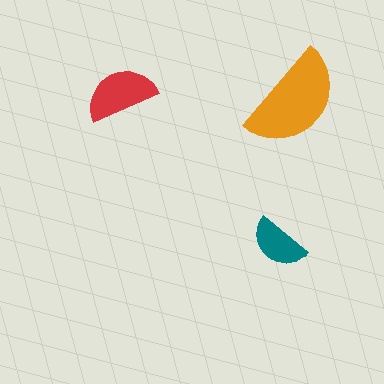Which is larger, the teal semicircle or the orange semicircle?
The orange one.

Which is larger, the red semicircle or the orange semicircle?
The orange one.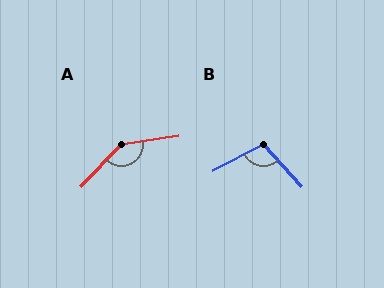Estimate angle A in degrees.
Approximately 142 degrees.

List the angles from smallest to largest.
B (105°), A (142°).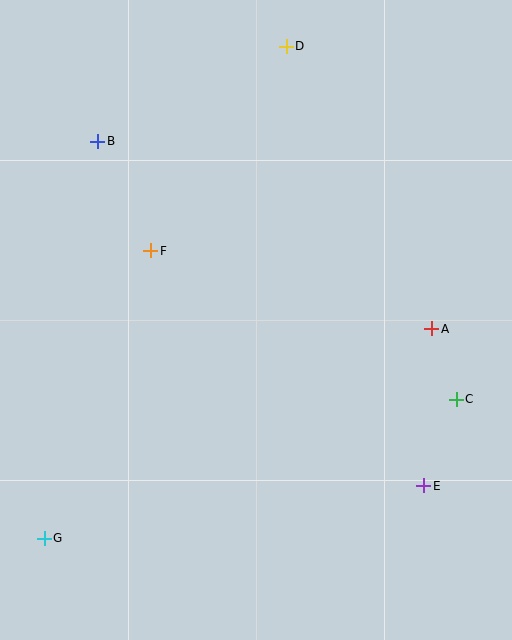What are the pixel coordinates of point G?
Point G is at (44, 538).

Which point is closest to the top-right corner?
Point D is closest to the top-right corner.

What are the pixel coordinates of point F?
Point F is at (151, 251).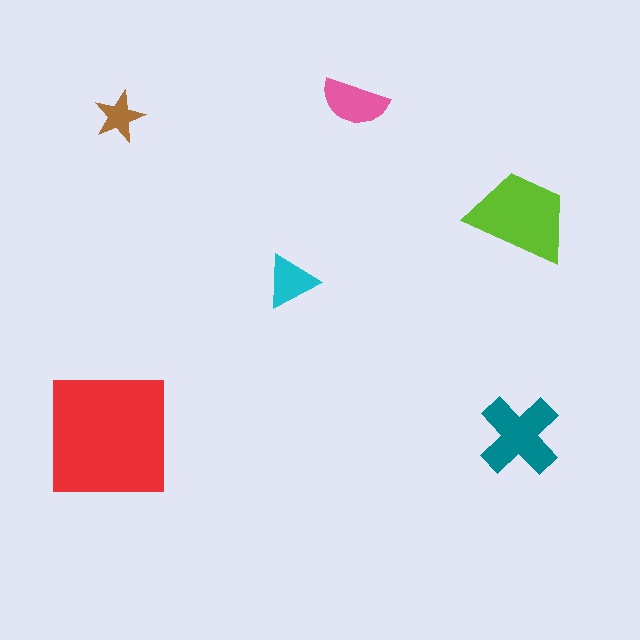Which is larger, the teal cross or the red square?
The red square.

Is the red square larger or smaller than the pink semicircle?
Larger.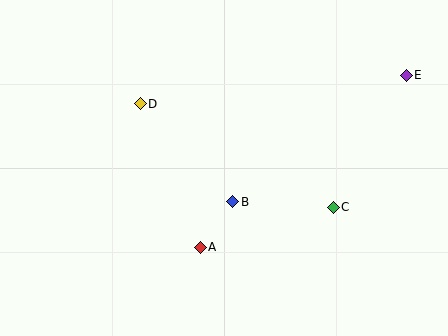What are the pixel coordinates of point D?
Point D is at (140, 104).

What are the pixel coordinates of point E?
Point E is at (406, 75).